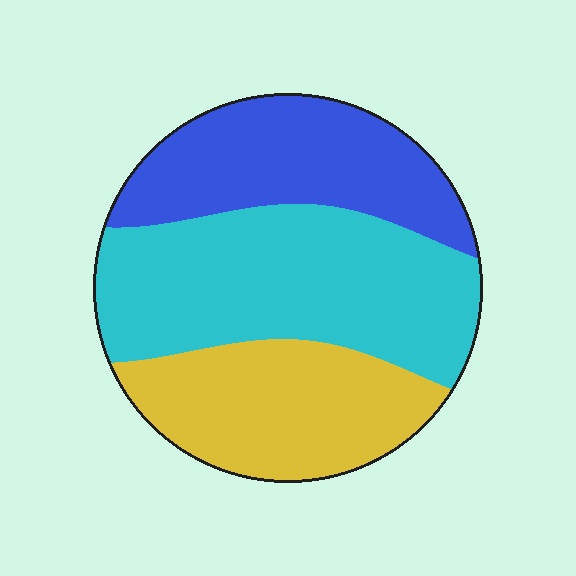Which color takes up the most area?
Cyan, at roughly 45%.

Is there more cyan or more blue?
Cyan.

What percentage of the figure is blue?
Blue covers around 30% of the figure.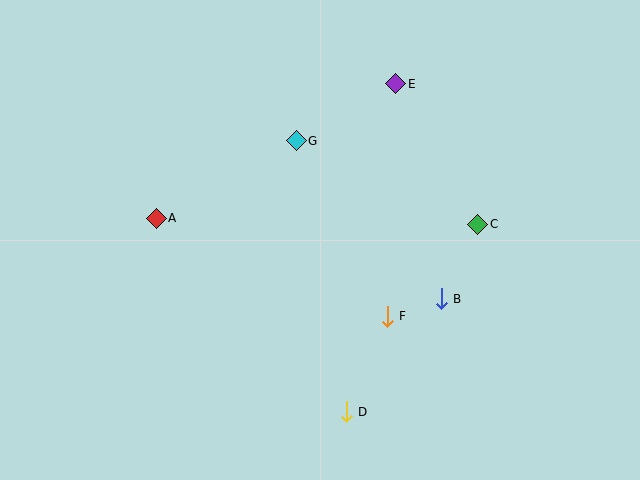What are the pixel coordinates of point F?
Point F is at (387, 316).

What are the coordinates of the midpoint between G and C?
The midpoint between G and C is at (387, 183).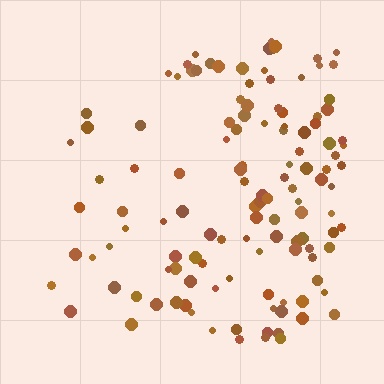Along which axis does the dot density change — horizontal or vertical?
Horizontal.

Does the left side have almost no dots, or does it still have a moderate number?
Still a moderate number, just noticeably fewer than the right.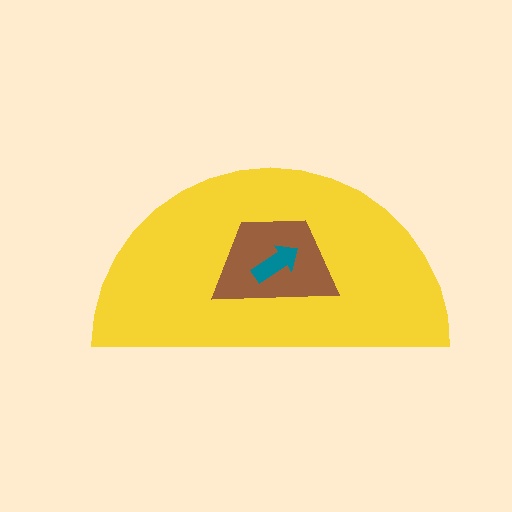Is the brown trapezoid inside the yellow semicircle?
Yes.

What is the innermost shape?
The teal arrow.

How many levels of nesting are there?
3.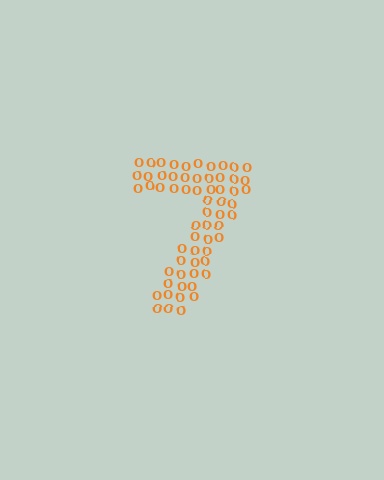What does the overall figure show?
The overall figure shows the digit 7.